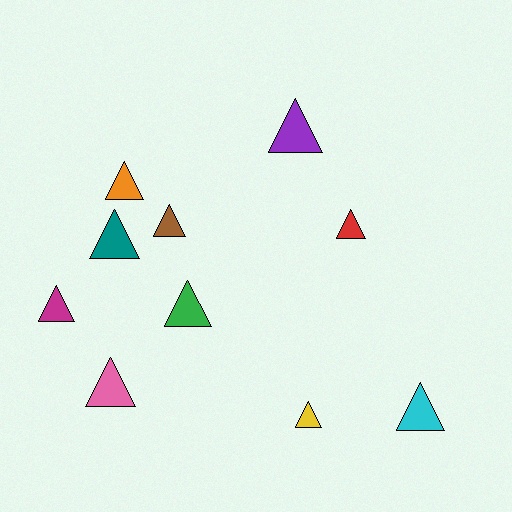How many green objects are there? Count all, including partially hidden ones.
There is 1 green object.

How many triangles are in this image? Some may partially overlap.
There are 10 triangles.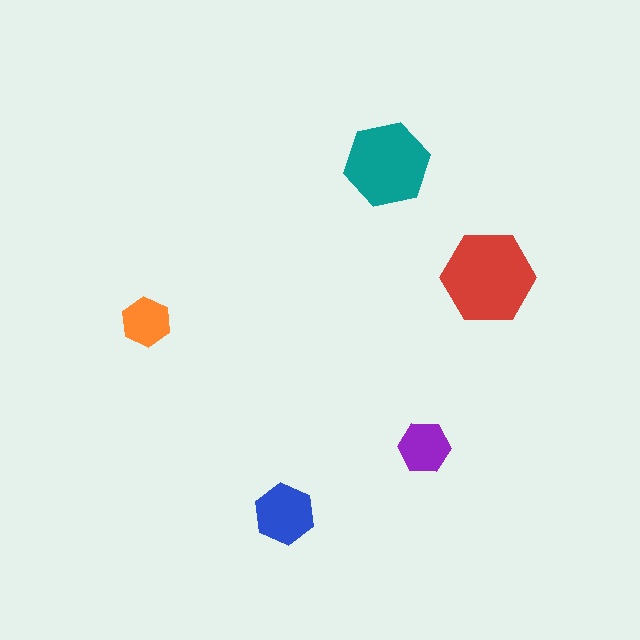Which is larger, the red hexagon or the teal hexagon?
The red one.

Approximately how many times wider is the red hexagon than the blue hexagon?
About 1.5 times wider.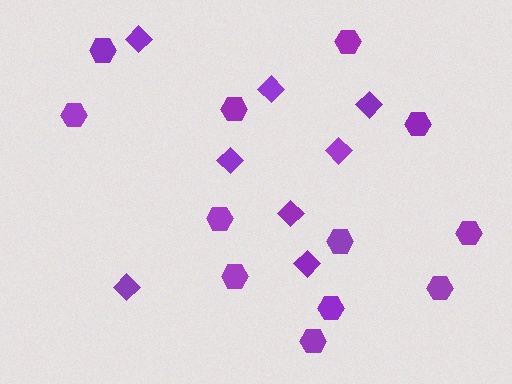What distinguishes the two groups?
There are 2 groups: one group of hexagons (12) and one group of diamonds (8).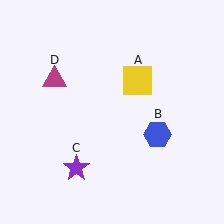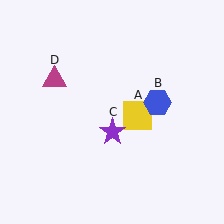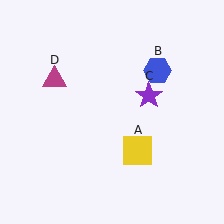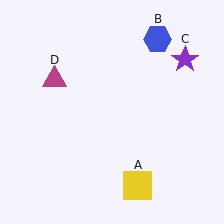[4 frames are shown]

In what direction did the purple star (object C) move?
The purple star (object C) moved up and to the right.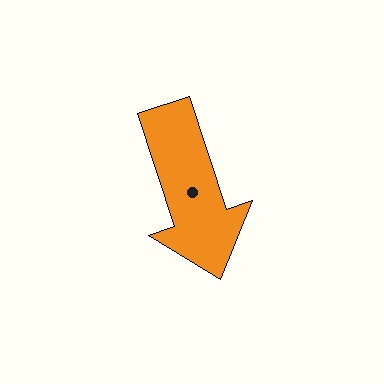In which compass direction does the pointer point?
South.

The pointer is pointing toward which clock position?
Roughly 5 o'clock.